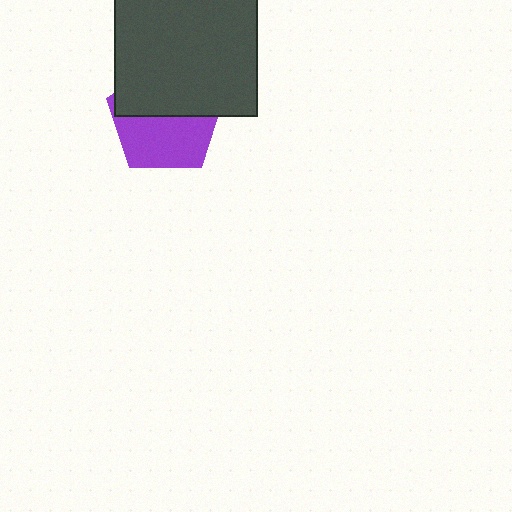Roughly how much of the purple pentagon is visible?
About half of it is visible (roughly 50%).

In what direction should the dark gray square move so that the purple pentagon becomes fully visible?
The dark gray square should move up. That is the shortest direction to clear the overlap and leave the purple pentagon fully visible.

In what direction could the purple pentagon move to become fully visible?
The purple pentagon could move down. That would shift it out from behind the dark gray square entirely.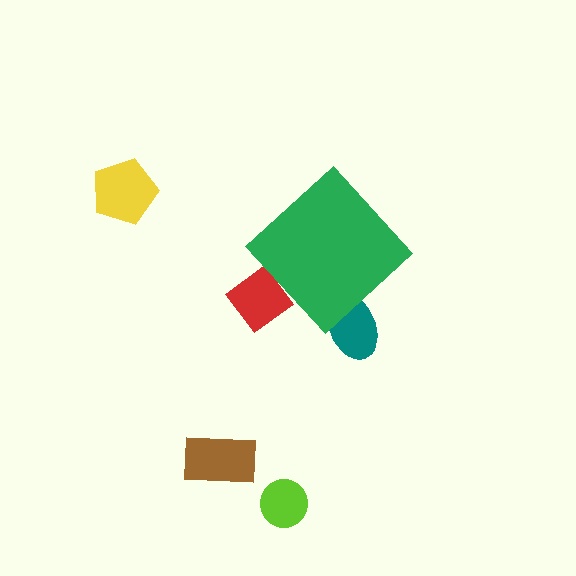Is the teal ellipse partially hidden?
Yes, the teal ellipse is partially hidden behind the green diamond.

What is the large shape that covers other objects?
A green diamond.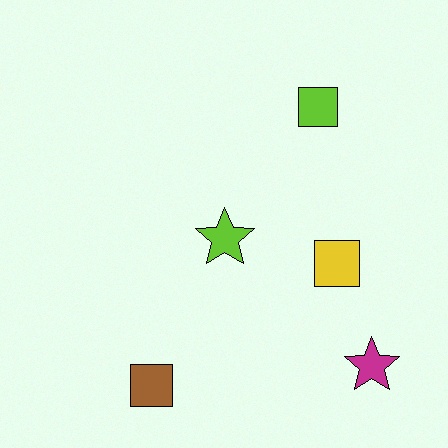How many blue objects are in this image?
There are no blue objects.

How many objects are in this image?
There are 5 objects.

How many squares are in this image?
There are 3 squares.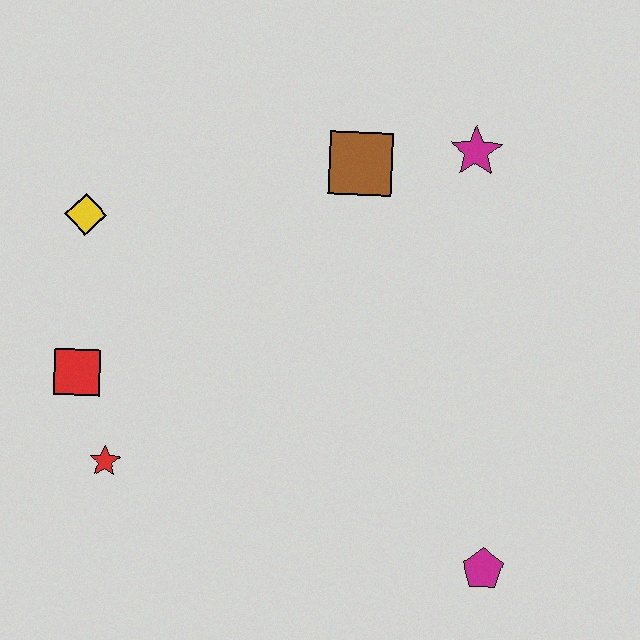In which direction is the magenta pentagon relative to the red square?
The magenta pentagon is to the right of the red square.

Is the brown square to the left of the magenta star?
Yes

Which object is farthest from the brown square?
The magenta pentagon is farthest from the brown square.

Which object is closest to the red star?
The red square is closest to the red star.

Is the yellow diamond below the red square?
No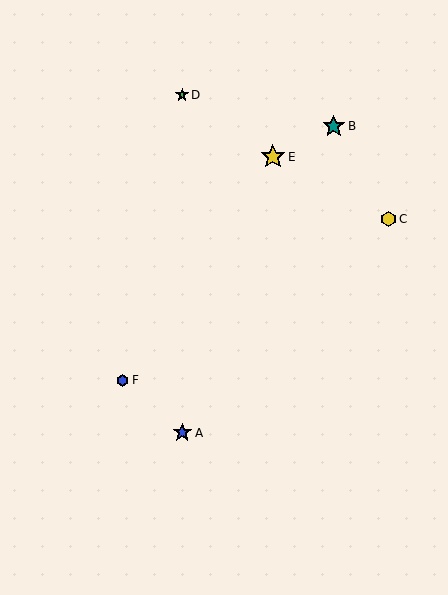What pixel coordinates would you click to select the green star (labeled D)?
Click at (182, 95) to select the green star D.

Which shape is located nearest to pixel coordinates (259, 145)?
The yellow star (labeled E) at (273, 157) is nearest to that location.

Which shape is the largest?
The yellow star (labeled E) is the largest.